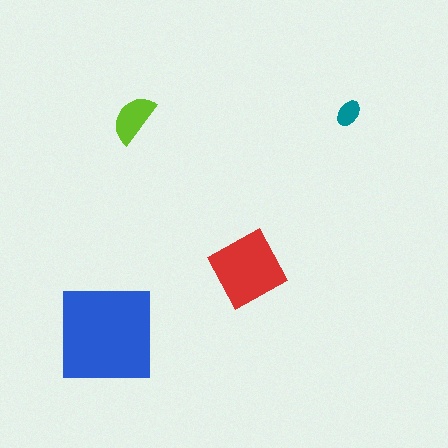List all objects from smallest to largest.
The teal ellipse, the lime semicircle, the red diamond, the blue square.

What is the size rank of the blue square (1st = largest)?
1st.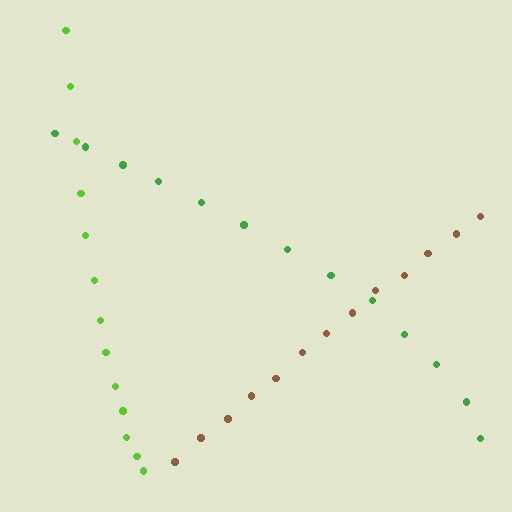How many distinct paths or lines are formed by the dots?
There are 3 distinct paths.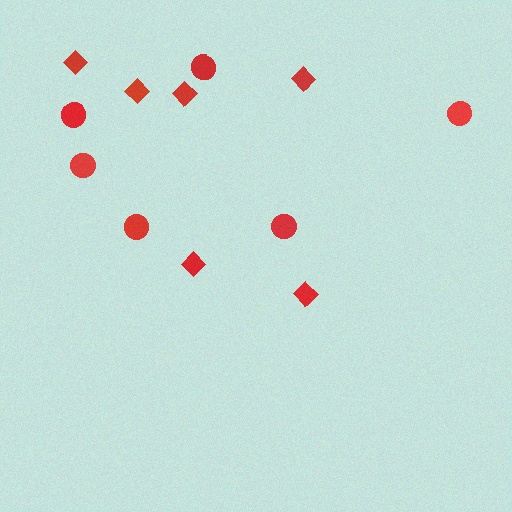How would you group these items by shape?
There are 2 groups: one group of diamonds (6) and one group of circles (6).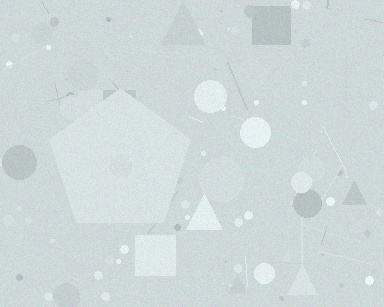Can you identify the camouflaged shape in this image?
The camouflaged shape is a pentagon.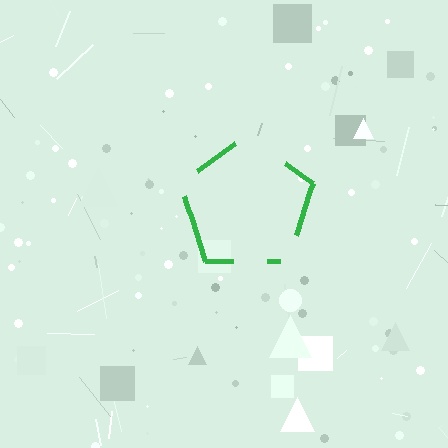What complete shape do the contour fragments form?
The contour fragments form a pentagon.